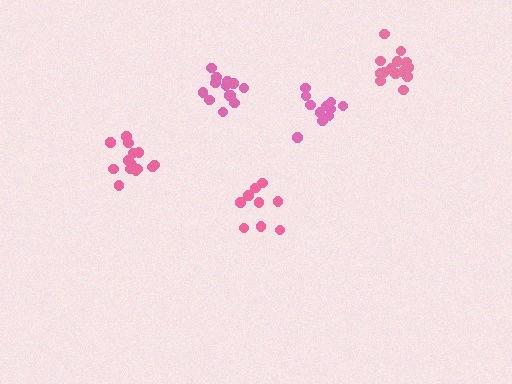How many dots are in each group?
Group 1: 9 dots, Group 2: 14 dots, Group 3: 15 dots, Group 4: 11 dots, Group 5: 15 dots (64 total).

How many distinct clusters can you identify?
There are 5 distinct clusters.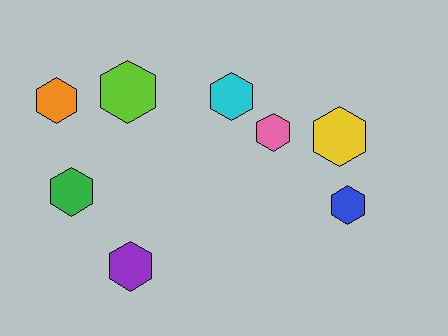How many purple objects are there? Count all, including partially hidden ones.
There is 1 purple object.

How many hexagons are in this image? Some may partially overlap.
There are 8 hexagons.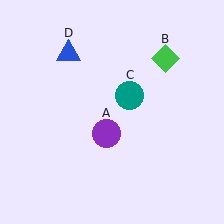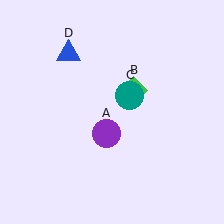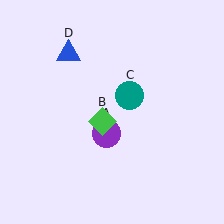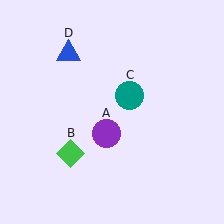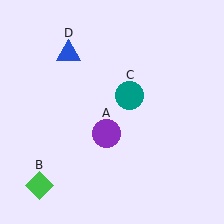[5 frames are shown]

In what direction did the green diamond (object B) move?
The green diamond (object B) moved down and to the left.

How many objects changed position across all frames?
1 object changed position: green diamond (object B).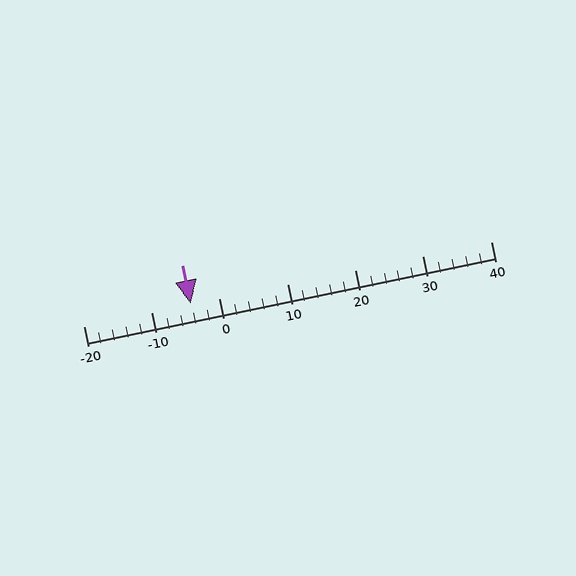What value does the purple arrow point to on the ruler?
The purple arrow points to approximately -4.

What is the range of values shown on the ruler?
The ruler shows values from -20 to 40.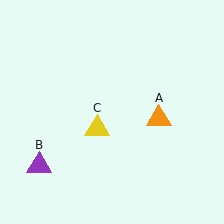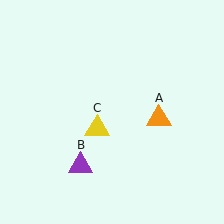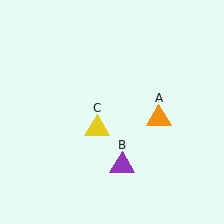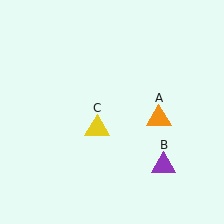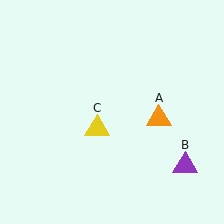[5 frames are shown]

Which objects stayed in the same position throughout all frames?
Orange triangle (object A) and yellow triangle (object C) remained stationary.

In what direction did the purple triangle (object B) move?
The purple triangle (object B) moved right.